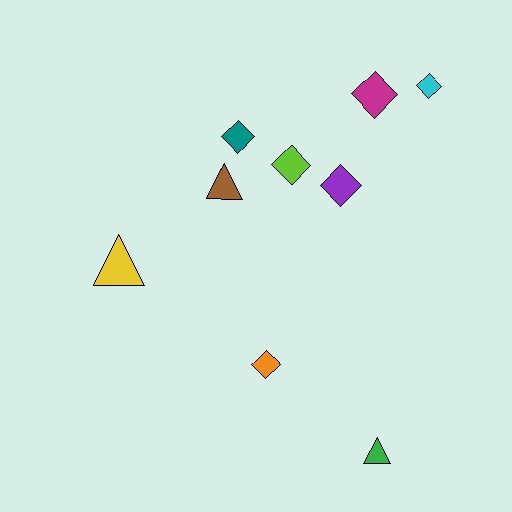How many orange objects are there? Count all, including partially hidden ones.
There is 1 orange object.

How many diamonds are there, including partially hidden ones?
There are 6 diamonds.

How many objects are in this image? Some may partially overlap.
There are 9 objects.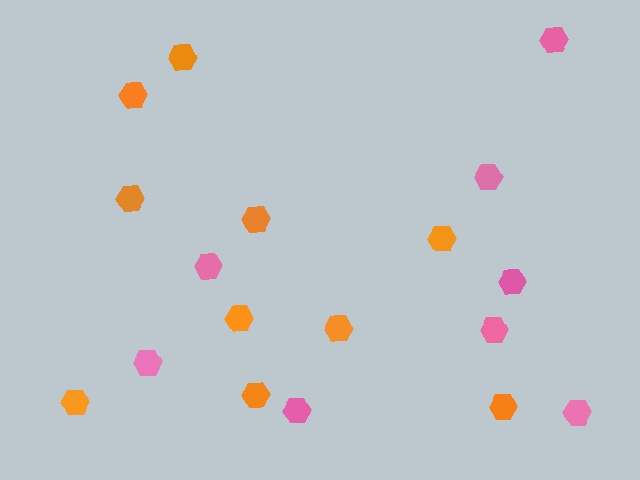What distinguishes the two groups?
There are 2 groups: one group of orange hexagons (10) and one group of pink hexagons (8).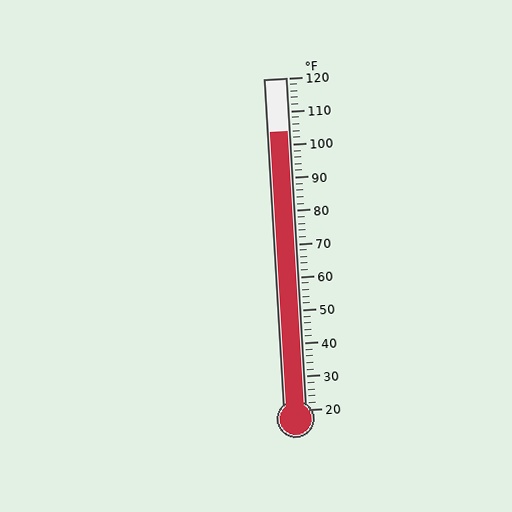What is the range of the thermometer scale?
The thermometer scale ranges from 20°F to 120°F.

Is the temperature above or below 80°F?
The temperature is above 80°F.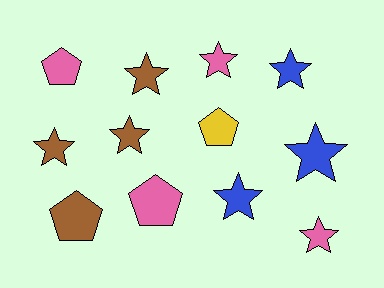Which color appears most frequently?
Brown, with 4 objects.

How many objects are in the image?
There are 12 objects.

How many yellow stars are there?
There are no yellow stars.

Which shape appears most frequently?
Star, with 8 objects.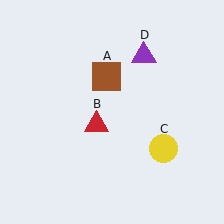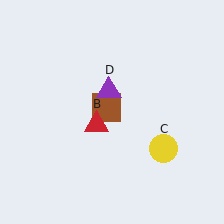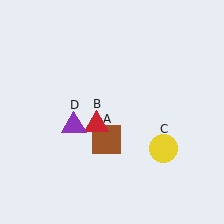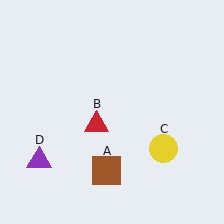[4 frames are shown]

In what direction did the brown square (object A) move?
The brown square (object A) moved down.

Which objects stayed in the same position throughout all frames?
Red triangle (object B) and yellow circle (object C) remained stationary.